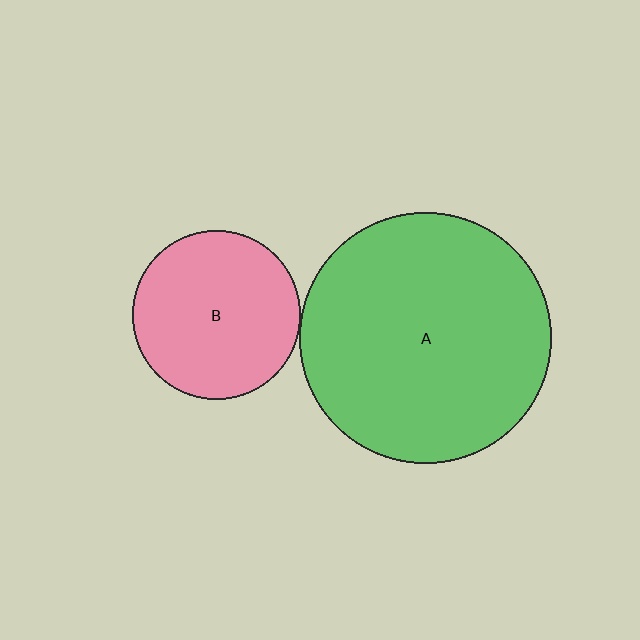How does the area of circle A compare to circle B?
Approximately 2.2 times.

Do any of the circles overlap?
No, none of the circles overlap.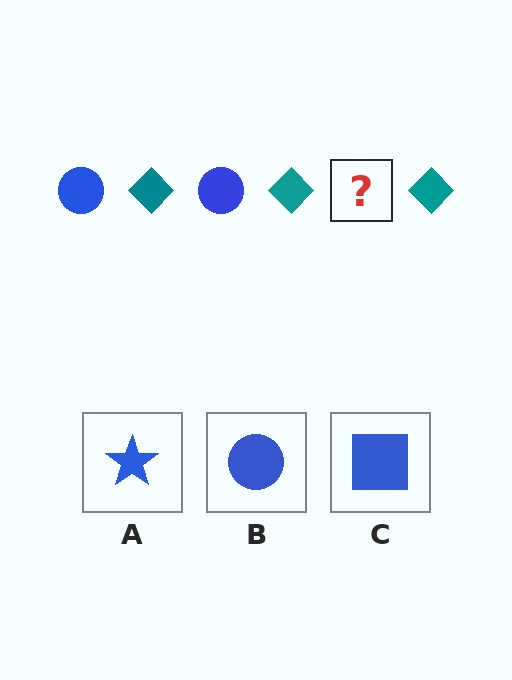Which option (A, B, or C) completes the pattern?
B.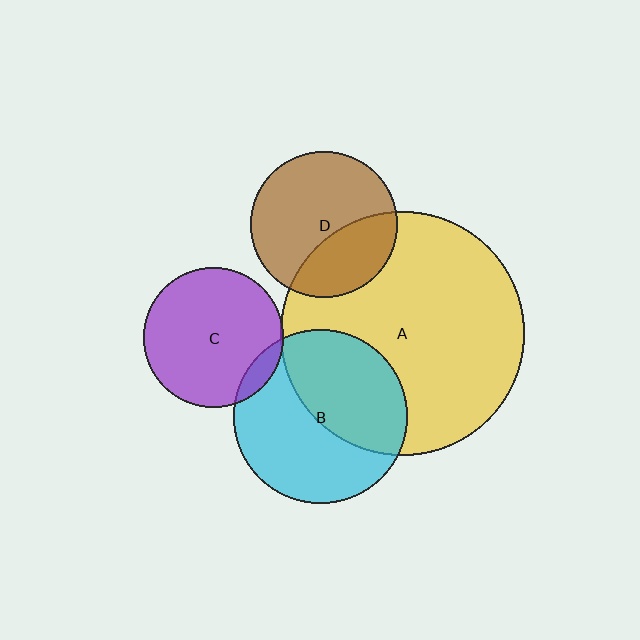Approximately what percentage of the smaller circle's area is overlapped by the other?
Approximately 5%.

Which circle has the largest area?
Circle A (yellow).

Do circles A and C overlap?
Yes.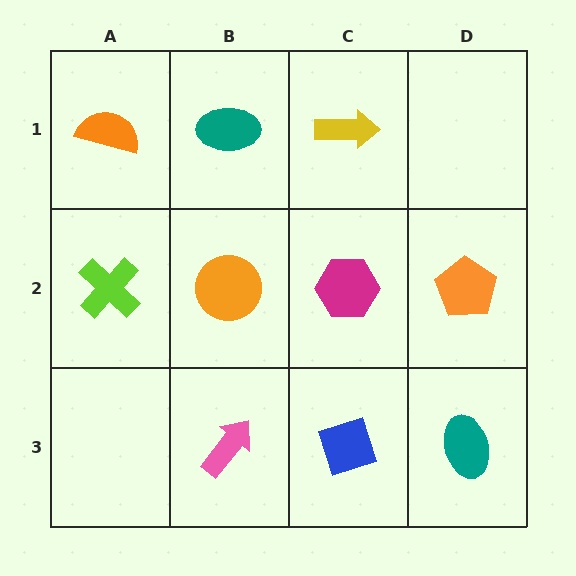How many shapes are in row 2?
4 shapes.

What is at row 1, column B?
A teal ellipse.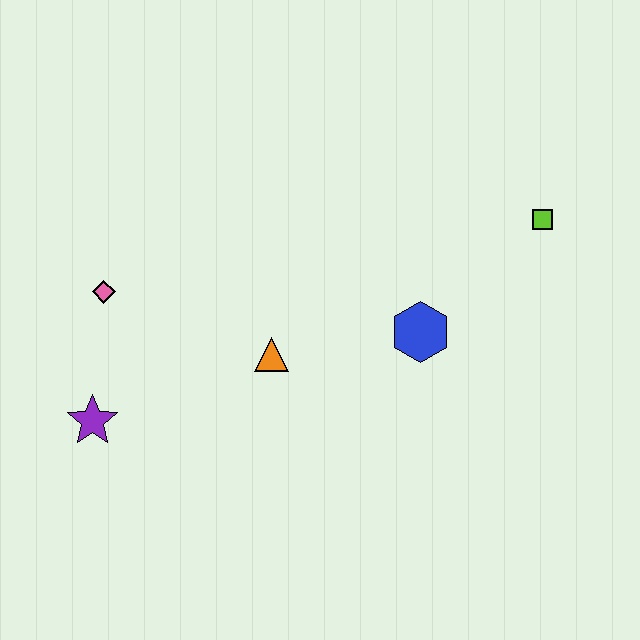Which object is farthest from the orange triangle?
The lime square is farthest from the orange triangle.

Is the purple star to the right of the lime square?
No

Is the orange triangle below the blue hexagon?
Yes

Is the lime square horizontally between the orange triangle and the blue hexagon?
No